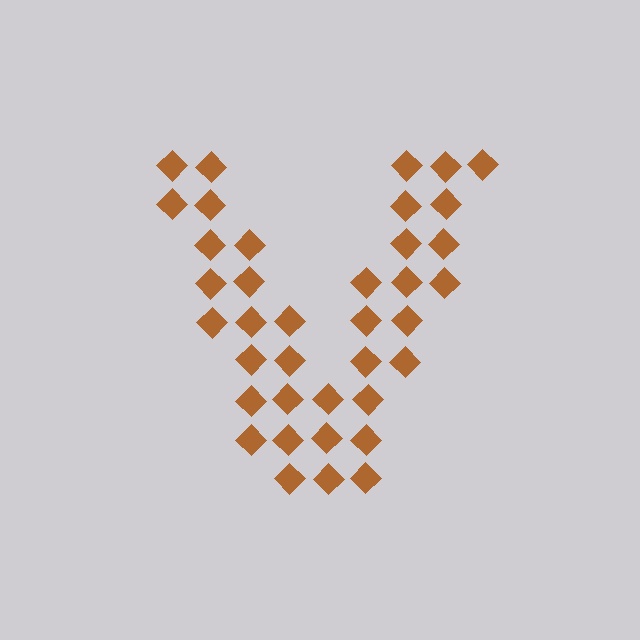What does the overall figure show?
The overall figure shows the letter V.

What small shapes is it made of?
It is made of small diamonds.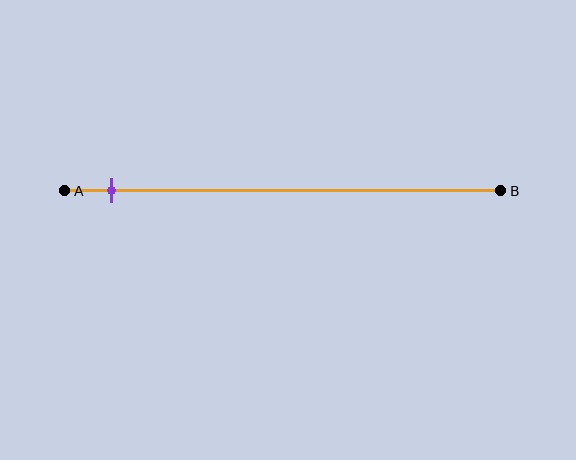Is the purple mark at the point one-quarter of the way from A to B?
No, the mark is at about 10% from A, not at the 25% one-quarter point.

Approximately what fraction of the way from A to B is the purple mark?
The purple mark is approximately 10% of the way from A to B.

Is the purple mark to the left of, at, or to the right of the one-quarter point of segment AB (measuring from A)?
The purple mark is to the left of the one-quarter point of segment AB.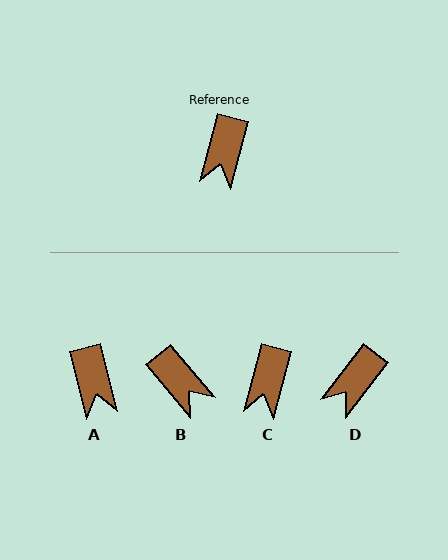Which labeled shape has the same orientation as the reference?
C.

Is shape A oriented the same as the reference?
No, it is off by about 29 degrees.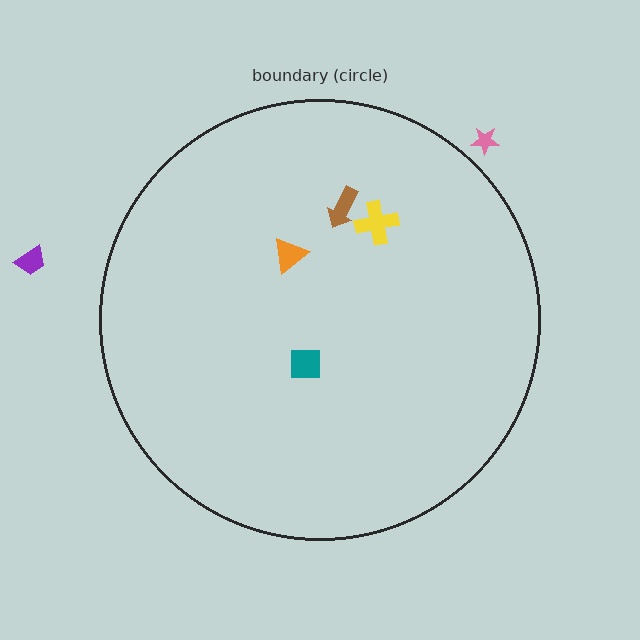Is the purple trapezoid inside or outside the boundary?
Outside.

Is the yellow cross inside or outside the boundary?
Inside.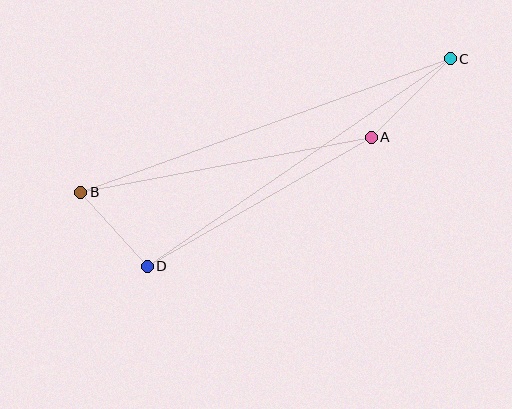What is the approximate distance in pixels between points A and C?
The distance between A and C is approximately 111 pixels.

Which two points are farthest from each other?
Points B and C are farthest from each other.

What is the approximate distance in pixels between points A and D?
The distance between A and D is approximately 259 pixels.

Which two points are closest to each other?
Points B and D are closest to each other.